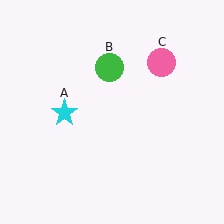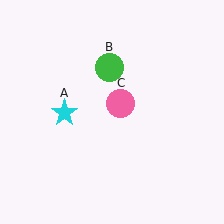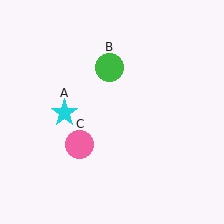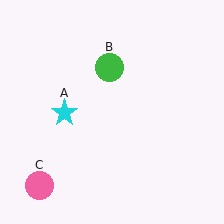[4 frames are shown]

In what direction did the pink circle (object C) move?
The pink circle (object C) moved down and to the left.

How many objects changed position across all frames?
1 object changed position: pink circle (object C).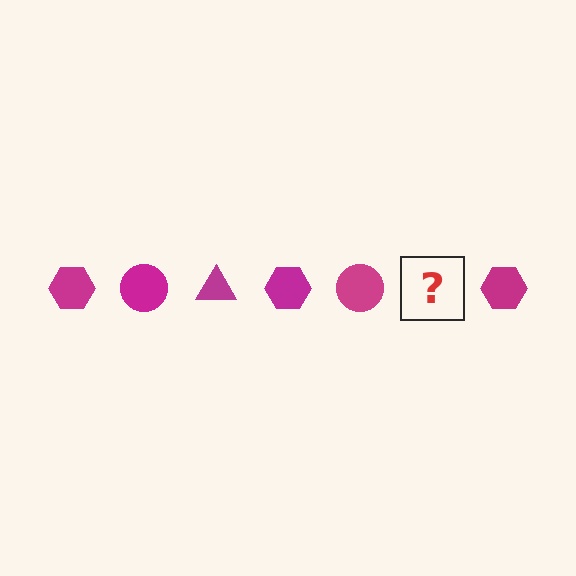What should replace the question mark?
The question mark should be replaced with a magenta triangle.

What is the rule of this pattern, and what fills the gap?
The rule is that the pattern cycles through hexagon, circle, triangle shapes in magenta. The gap should be filled with a magenta triangle.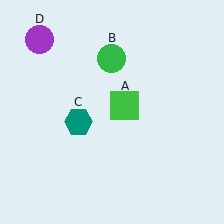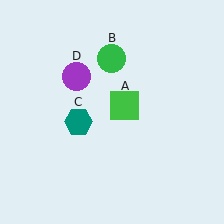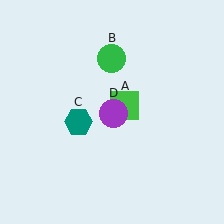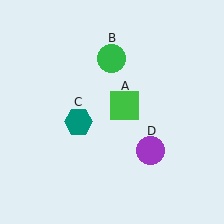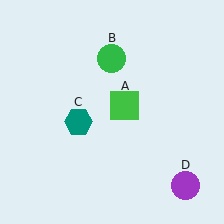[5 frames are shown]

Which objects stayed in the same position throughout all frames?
Green square (object A) and green circle (object B) and teal hexagon (object C) remained stationary.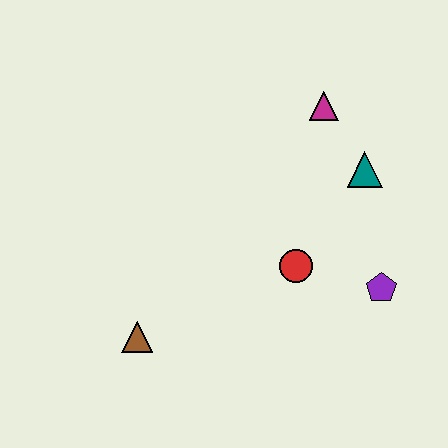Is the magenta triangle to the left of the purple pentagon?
Yes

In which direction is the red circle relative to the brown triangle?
The red circle is to the right of the brown triangle.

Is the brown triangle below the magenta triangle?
Yes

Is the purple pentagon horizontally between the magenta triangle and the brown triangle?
No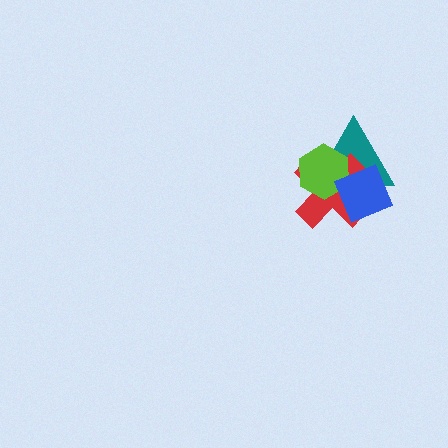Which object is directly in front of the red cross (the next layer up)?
The lime hexagon is directly in front of the red cross.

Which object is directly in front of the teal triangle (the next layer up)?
The red cross is directly in front of the teal triangle.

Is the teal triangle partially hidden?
Yes, it is partially covered by another shape.